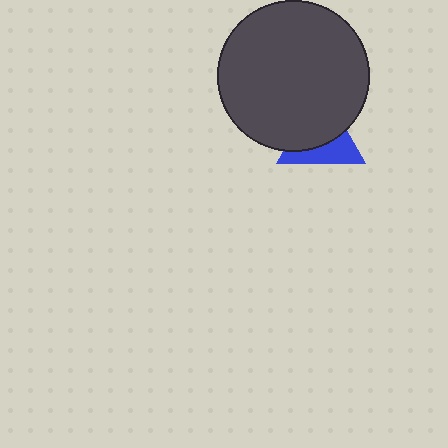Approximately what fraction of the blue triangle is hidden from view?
Roughly 58% of the blue triangle is hidden behind the dark gray circle.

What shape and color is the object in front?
The object in front is a dark gray circle.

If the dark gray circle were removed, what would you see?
You would see the complete blue triangle.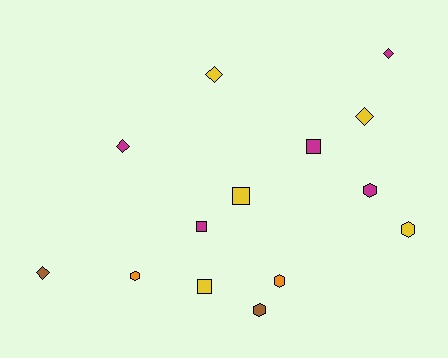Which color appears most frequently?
Yellow, with 5 objects.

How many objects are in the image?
There are 14 objects.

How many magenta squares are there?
There are 2 magenta squares.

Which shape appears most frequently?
Diamond, with 5 objects.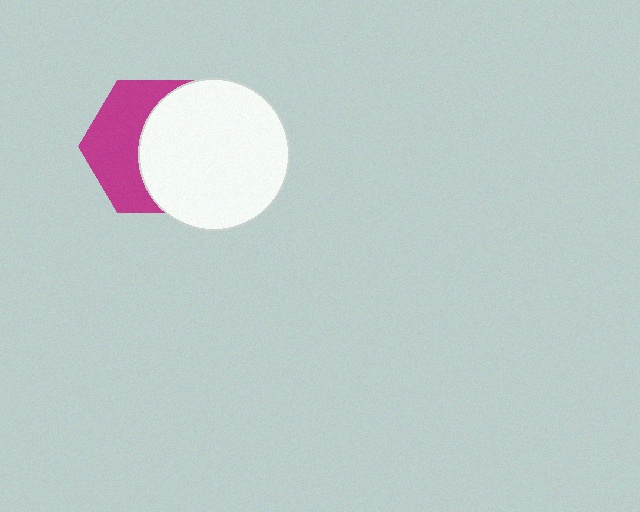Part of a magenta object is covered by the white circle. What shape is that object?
It is a hexagon.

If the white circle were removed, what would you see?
You would see the complete magenta hexagon.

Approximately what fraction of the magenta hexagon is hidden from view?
Roughly 54% of the magenta hexagon is hidden behind the white circle.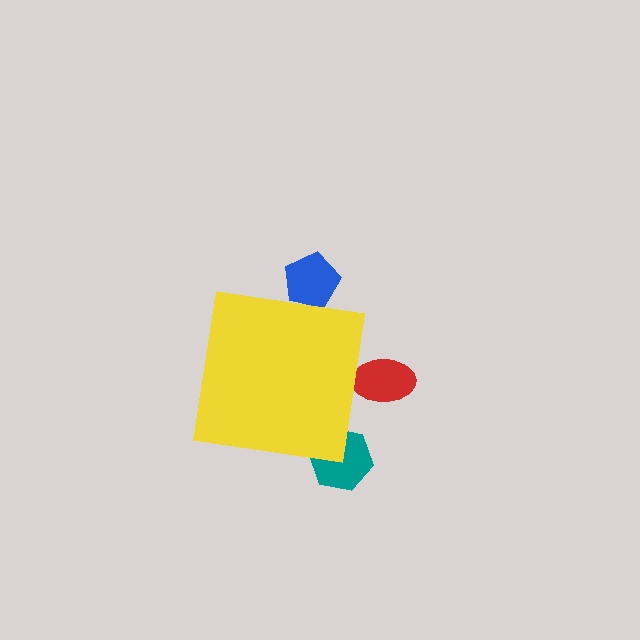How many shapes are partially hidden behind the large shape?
3 shapes are partially hidden.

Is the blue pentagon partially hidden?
Yes, the blue pentagon is partially hidden behind the yellow square.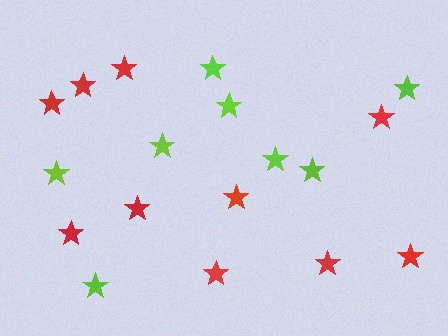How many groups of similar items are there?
There are 2 groups: one group of red stars (10) and one group of lime stars (8).